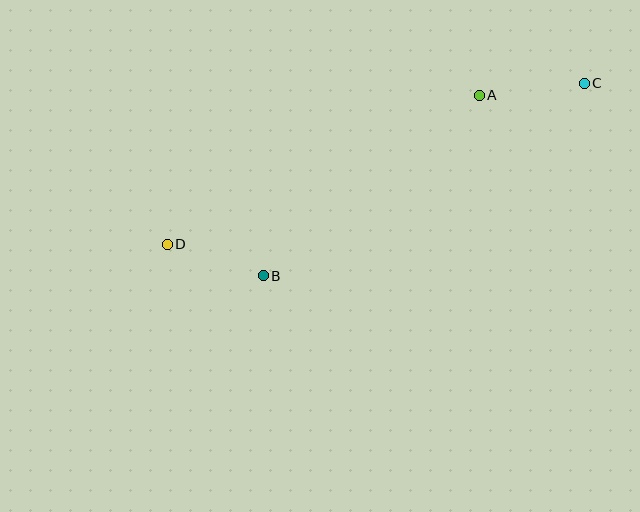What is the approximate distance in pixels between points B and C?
The distance between B and C is approximately 374 pixels.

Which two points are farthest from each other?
Points C and D are farthest from each other.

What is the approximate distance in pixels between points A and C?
The distance between A and C is approximately 105 pixels.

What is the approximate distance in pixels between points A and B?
The distance between A and B is approximately 281 pixels.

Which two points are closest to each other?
Points B and D are closest to each other.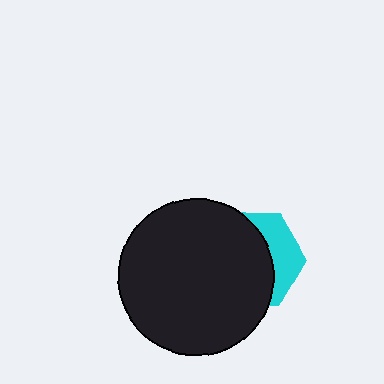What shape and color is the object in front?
The object in front is a black circle.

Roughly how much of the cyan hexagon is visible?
A small part of it is visible (roughly 32%).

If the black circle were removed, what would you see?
You would see the complete cyan hexagon.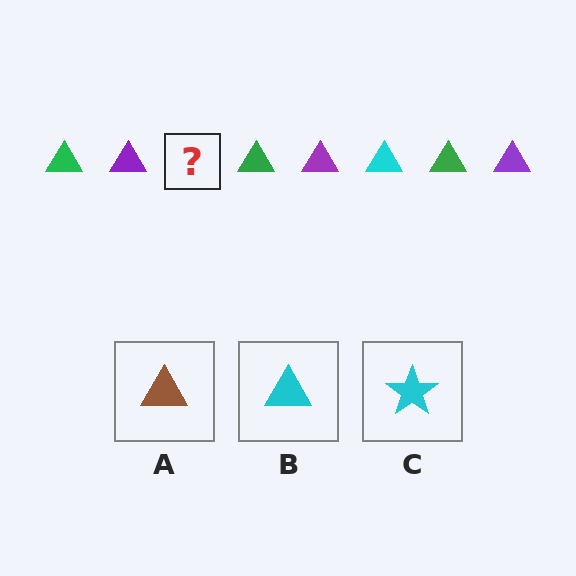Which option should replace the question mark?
Option B.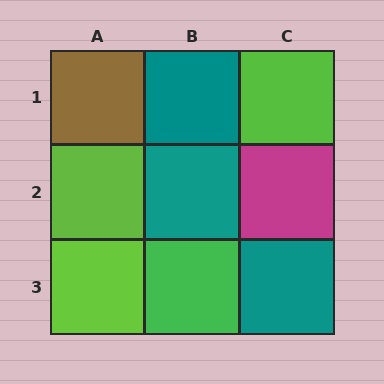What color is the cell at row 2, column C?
Magenta.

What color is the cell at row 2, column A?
Lime.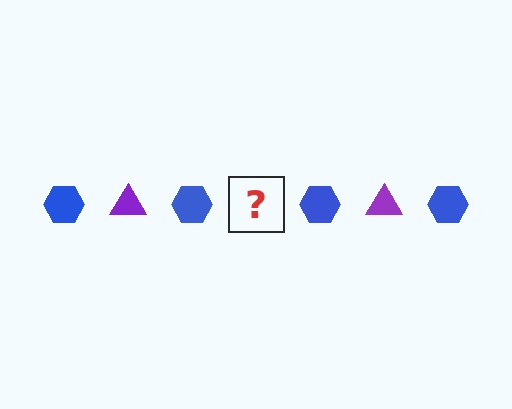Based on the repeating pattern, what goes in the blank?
The blank should be a purple triangle.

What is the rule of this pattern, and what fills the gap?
The rule is that the pattern alternates between blue hexagon and purple triangle. The gap should be filled with a purple triangle.